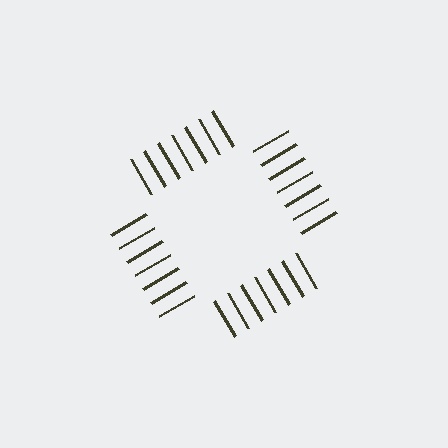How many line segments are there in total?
28 — 7 along each of the 4 edges.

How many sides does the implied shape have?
4 sides — the line-ends trace a square.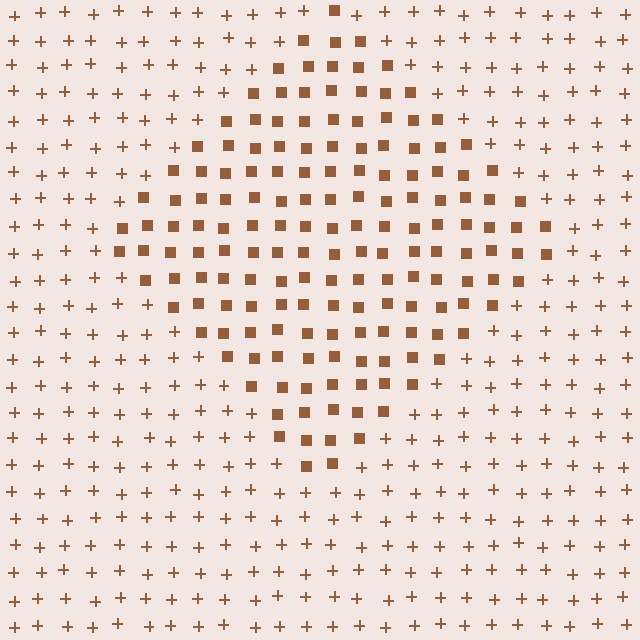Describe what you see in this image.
The image is filled with small brown elements arranged in a uniform grid. A diamond-shaped region contains squares, while the surrounding area contains plus signs. The boundary is defined purely by the change in element shape.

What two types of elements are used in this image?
The image uses squares inside the diamond region and plus signs outside it.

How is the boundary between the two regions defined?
The boundary is defined by a change in element shape: squares inside vs. plus signs outside. All elements share the same color and spacing.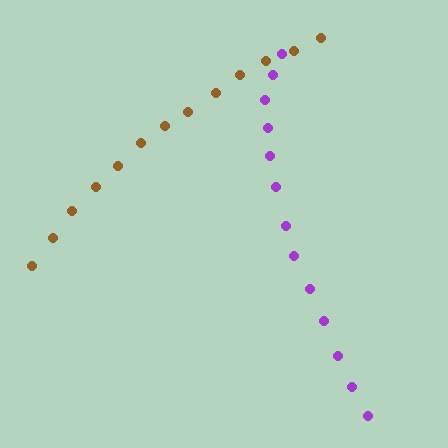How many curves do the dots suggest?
There are 2 distinct paths.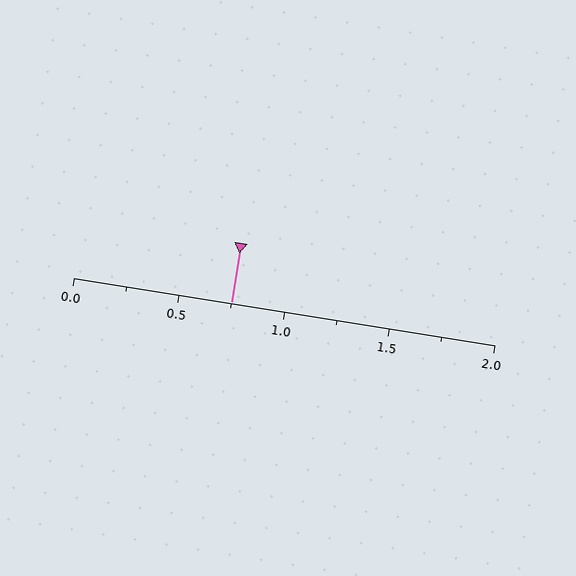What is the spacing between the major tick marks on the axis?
The major ticks are spaced 0.5 apart.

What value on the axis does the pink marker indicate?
The marker indicates approximately 0.75.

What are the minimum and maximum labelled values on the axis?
The axis runs from 0.0 to 2.0.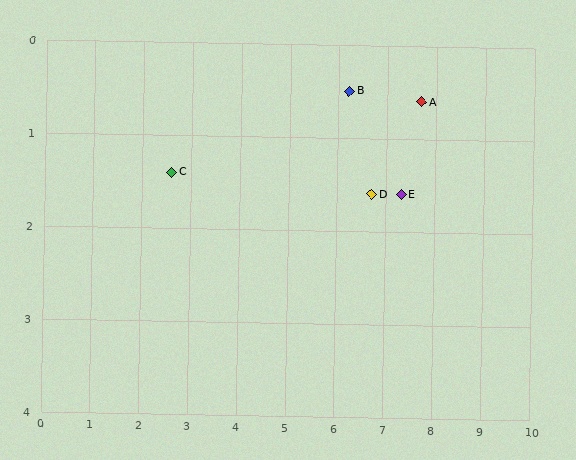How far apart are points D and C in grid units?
Points D and C are about 4.1 grid units apart.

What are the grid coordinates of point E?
Point E is at approximately (7.3, 1.6).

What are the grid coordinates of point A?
Point A is at approximately (7.7, 0.6).